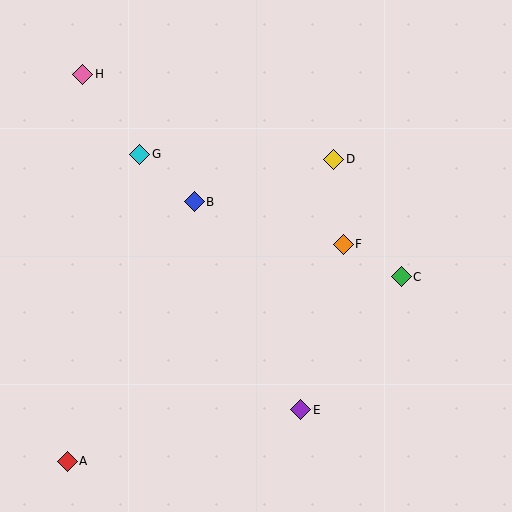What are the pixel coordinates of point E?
Point E is at (301, 410).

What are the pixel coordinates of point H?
Point H is at (83, 74).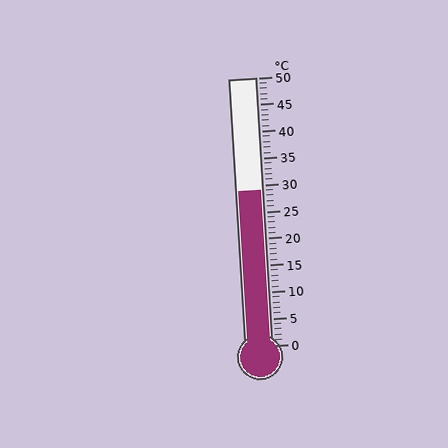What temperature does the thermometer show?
The thermometer shows approximately 29°C.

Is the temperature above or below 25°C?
The temperature is above 25°C.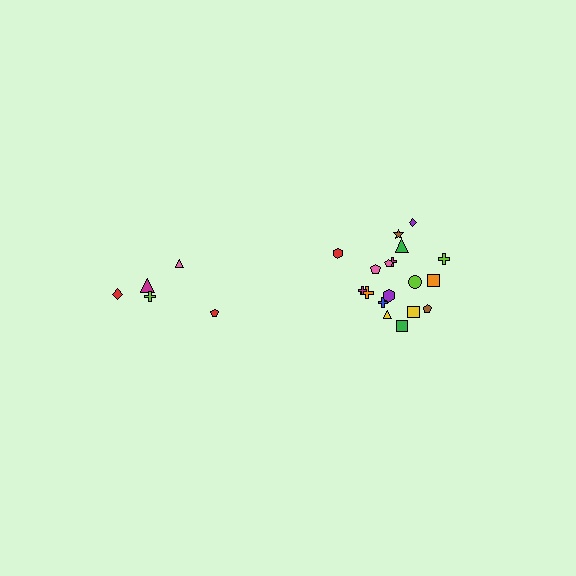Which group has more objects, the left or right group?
The right group.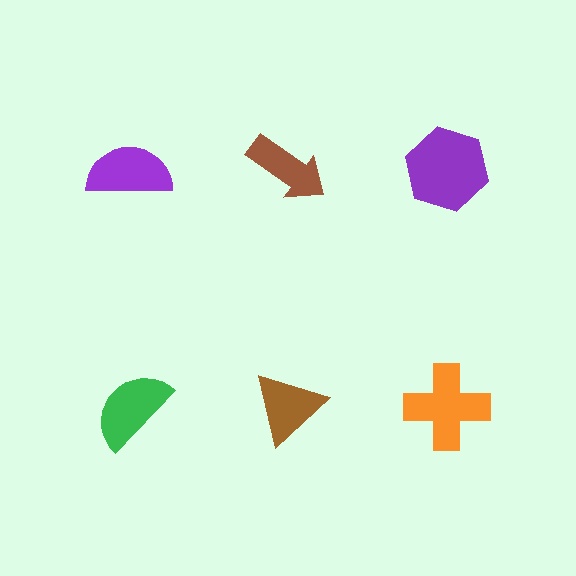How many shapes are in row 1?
3 shapes.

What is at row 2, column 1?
A green semicircle.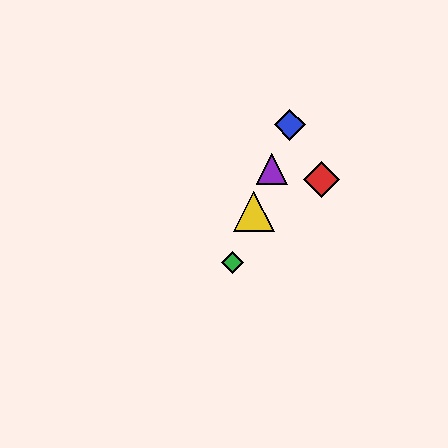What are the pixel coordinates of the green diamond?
The green diamond is at (233, 263).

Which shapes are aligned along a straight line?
The blue diamond, the green diamond, the yellow triangle, the purple triangle are aligned along a straight line.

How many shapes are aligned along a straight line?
4 shapes (the blue diamond, the green diamond, the yellow triangle, the purple triangle) are aligned along a straight line.